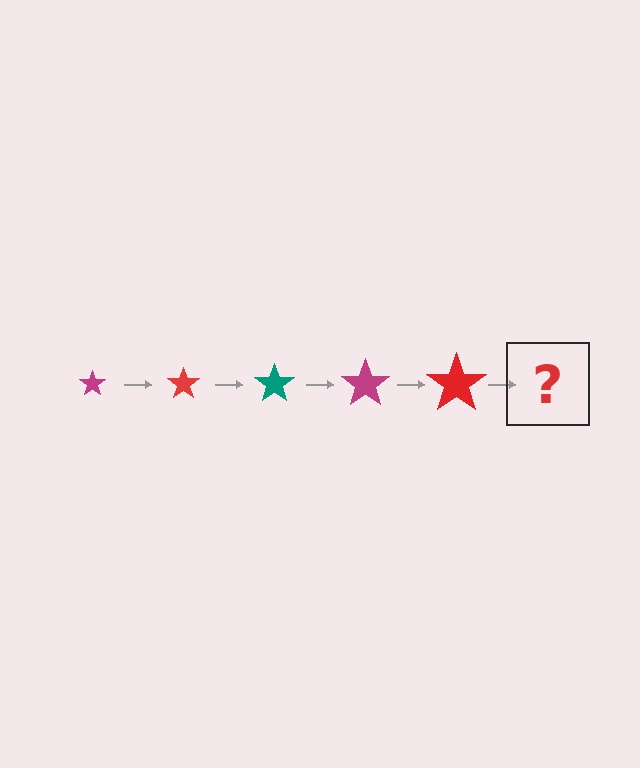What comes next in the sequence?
The next element should be a teal star, larger than the previous one.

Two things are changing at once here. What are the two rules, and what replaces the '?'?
The two rules are that the star grows larger each step and the color cycles through magenta, red, and teal. The '?' should be a teal star, larger than the previous one.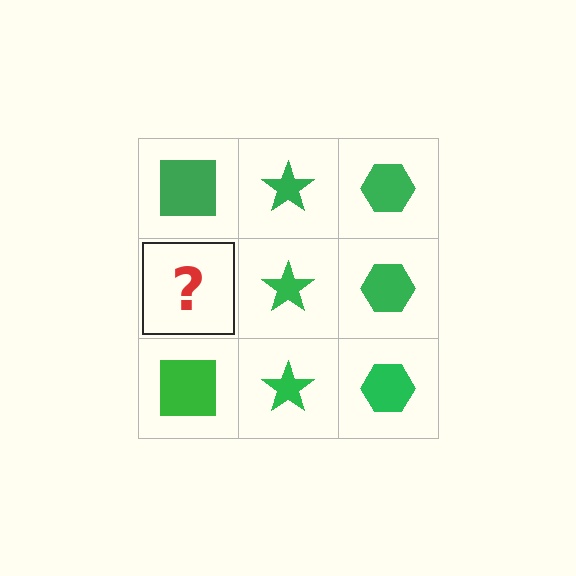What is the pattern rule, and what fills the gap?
The rule is that each column has a consistent shape. The gap should be filled with a green square.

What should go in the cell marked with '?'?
The missing cell should contain a green square.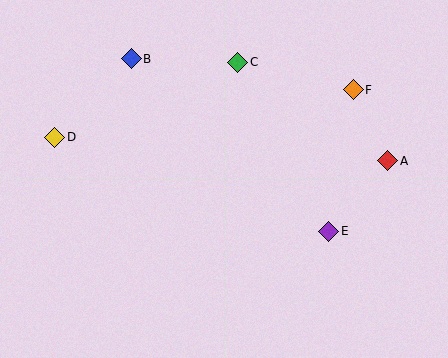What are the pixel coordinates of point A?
Point A is at (388, 161).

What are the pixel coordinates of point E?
Point E is at (329, 231).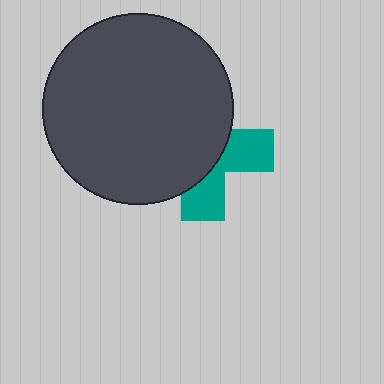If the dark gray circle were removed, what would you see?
You would see the complete teal cross.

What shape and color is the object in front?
The object in front is a dark gray circle.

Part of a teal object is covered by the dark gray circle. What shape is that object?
It is a cross.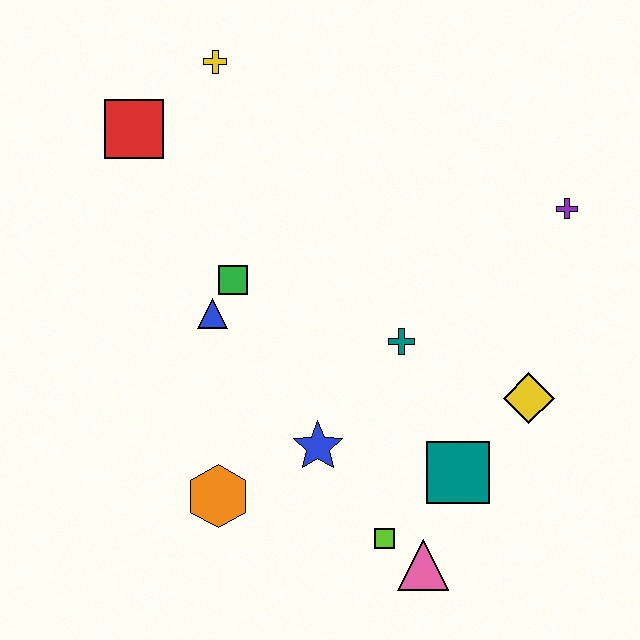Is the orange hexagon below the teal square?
Yes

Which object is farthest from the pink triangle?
The yellow cross is farthest from the pink triangle.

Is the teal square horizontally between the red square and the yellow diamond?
Yes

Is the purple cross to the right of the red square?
Yes